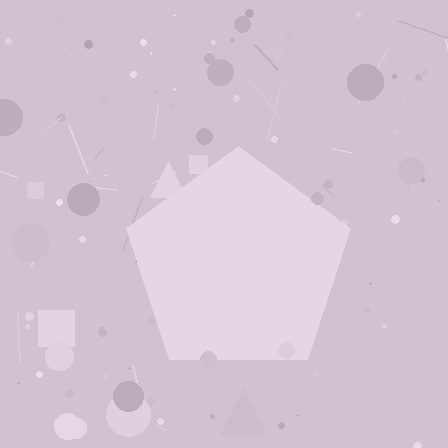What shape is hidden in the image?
A pentagon is hidden in the image.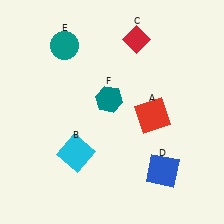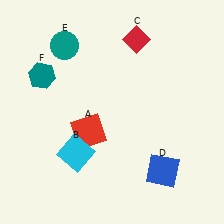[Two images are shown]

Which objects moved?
The objects that moved are: the red square (A), the teal hexagon (F).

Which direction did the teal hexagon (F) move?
The teal hexagon (F) moved left.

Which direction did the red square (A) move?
The red square (A) moved left.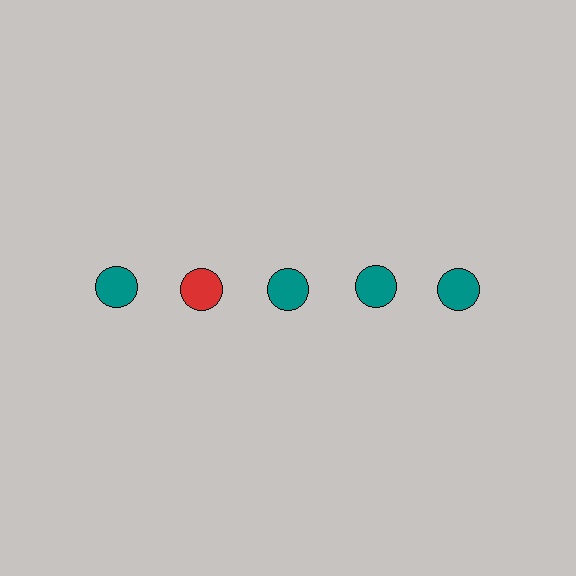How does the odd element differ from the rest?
It has a different color: red instead of teal.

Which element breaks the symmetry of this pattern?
The red circle in the top row, second from left column breaks the symmetry. All other shapes are teal circles.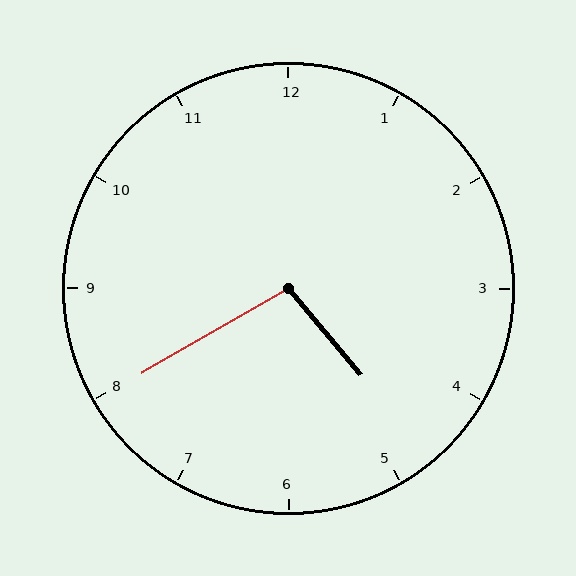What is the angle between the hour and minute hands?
Approximately 100 degrees.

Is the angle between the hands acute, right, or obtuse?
It is obtuse.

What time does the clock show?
4:40.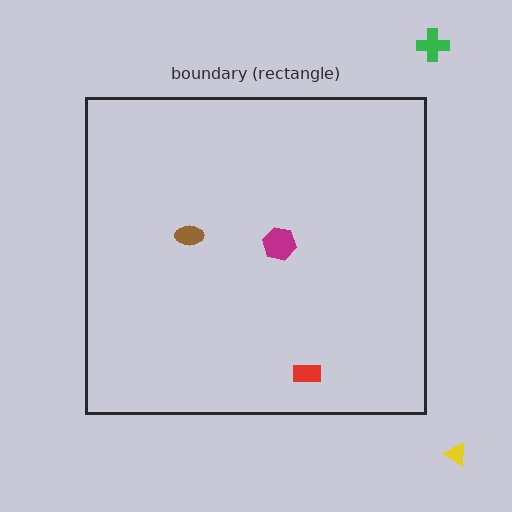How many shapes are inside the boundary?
3 inside, 2 outside.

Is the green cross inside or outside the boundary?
Outside.